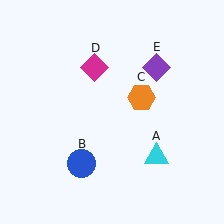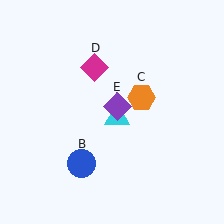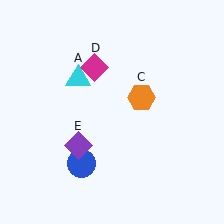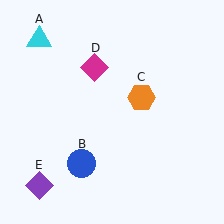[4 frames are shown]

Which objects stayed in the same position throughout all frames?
Blue circle (object B) and orange hexagon (object C) and magenta diamond (object D) remained stationary.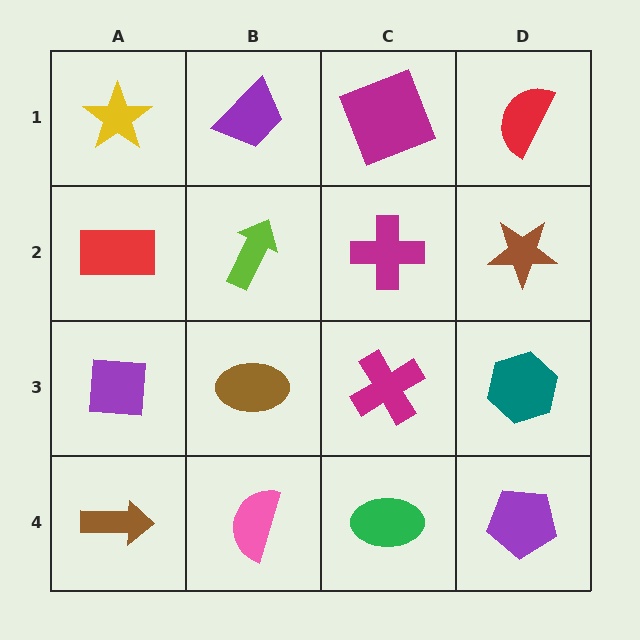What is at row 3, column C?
A magenta cross.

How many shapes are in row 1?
4 shapes.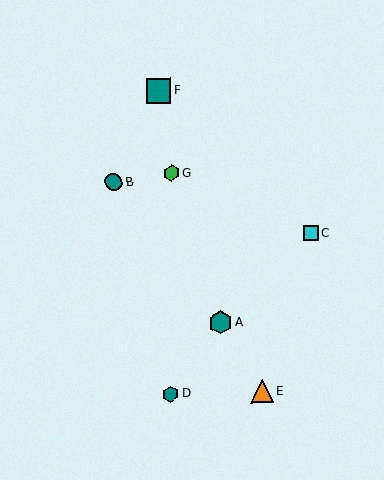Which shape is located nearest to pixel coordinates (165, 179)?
The green hexagon (labeled G) at (172, 173) is nearest to that location.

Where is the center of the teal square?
The center of the teal square is at (159, 91).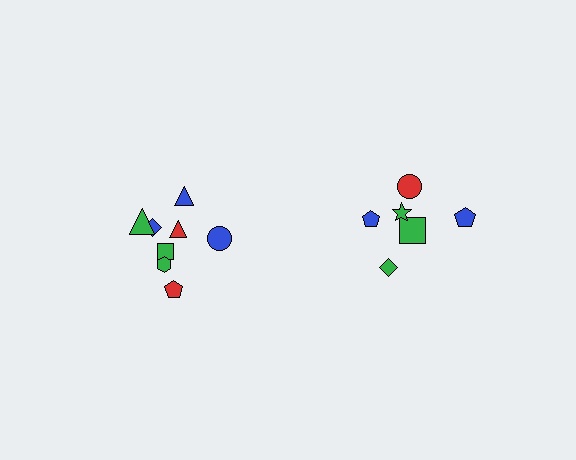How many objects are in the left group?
There are 8 objects.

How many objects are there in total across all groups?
There are 14 objects.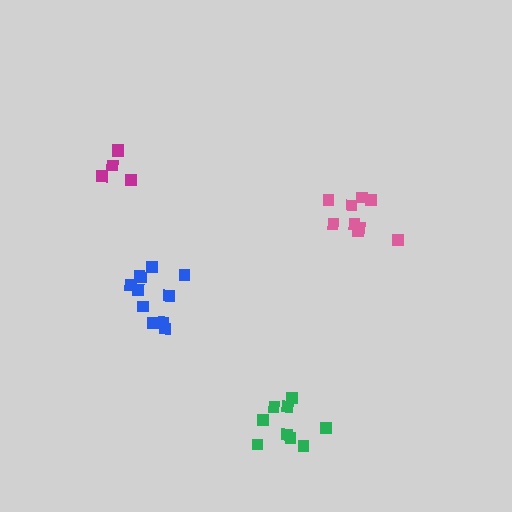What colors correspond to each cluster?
The clusters are colored: magenta, green, pink, blue.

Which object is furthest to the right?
The pink cluster is rightmost.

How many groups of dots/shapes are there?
There are 4 groups.